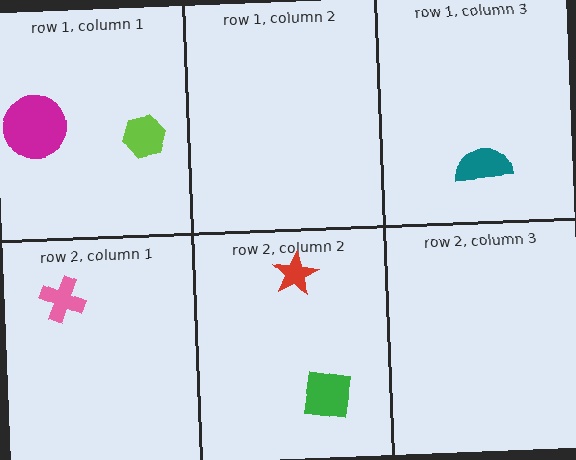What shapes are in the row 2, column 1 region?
The pink cross.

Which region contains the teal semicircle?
The row 1, column 3 region.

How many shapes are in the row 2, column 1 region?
1.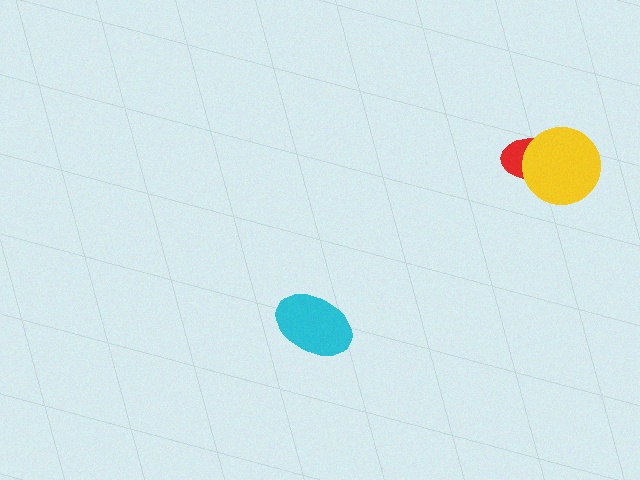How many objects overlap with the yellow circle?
1 object overlaps with the yellow circle.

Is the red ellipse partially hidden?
Yes, it is partially covered by another shape.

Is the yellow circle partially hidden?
No, no other shape covers it.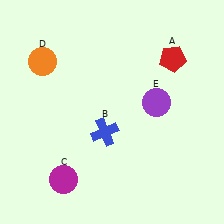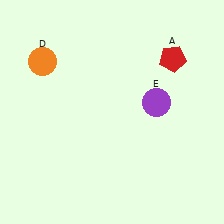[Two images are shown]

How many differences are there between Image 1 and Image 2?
There are 2 differences between the two images.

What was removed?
The blue cross (B), the magenta circle (C) were removed in Image 2.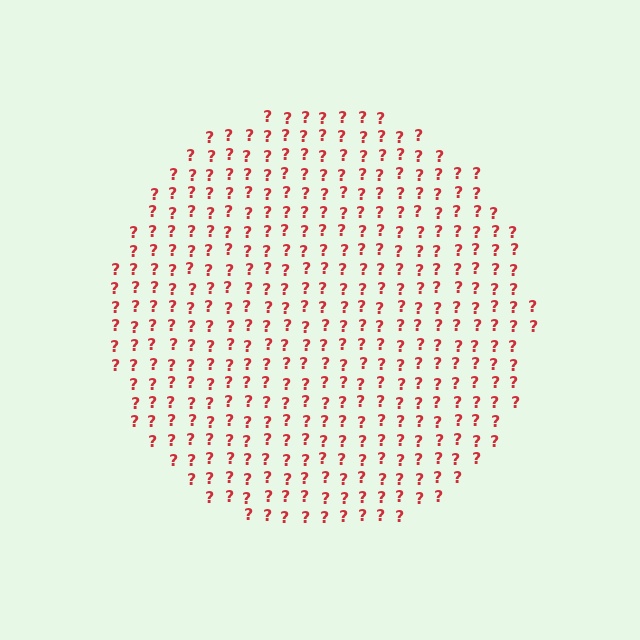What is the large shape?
The large shape is a circle.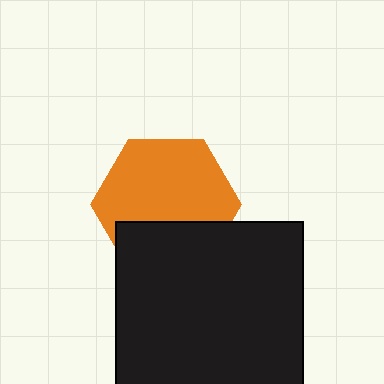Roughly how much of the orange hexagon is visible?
Most of it is visible (roughly 68%).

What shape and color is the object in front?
The object in front is a black square.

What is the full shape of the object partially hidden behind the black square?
The partially hidden object is an orange hexagon.